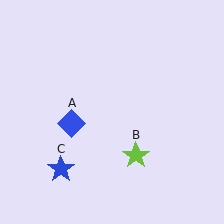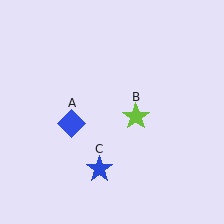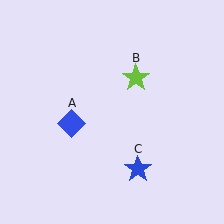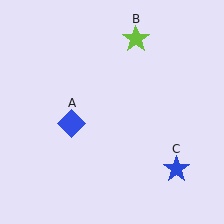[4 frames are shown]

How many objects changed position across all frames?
2 objects changed position: lime star (object B), blue star (object C).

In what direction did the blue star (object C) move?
The blue star (object C) moved right.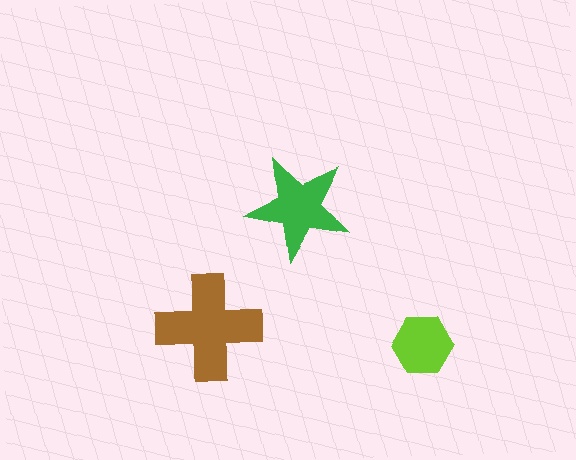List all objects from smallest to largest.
The lime hexagon, the green star, the brown cross.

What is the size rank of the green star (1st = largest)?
2nd.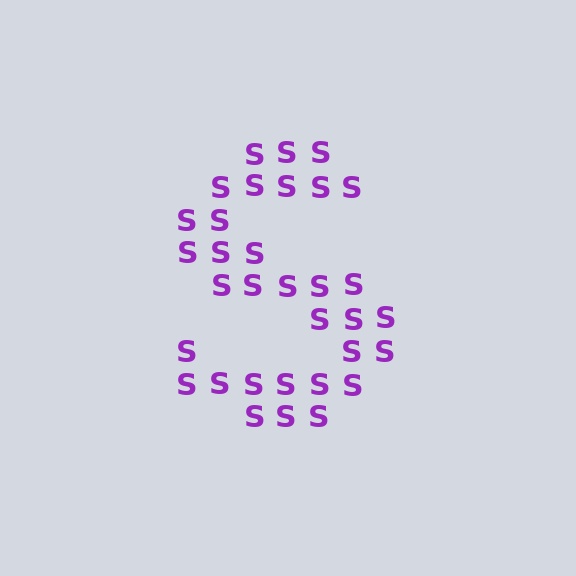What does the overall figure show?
The overall figure shows the letter S.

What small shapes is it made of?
It is made of small letter S's.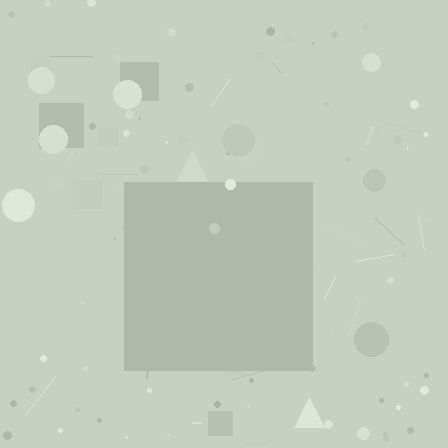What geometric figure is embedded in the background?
A square is embedded in the background.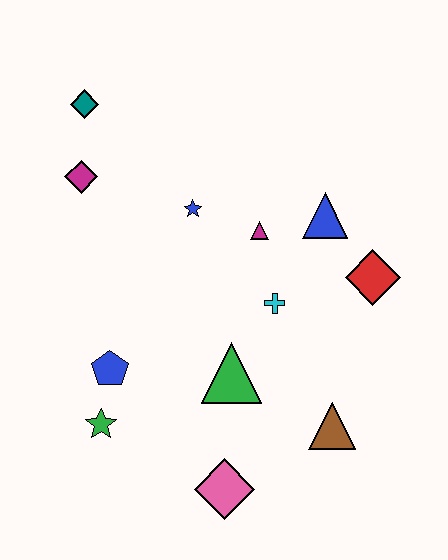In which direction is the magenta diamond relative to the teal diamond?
The magenta diamond is below the teal diamond.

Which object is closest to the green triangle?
The cyan cross is closest to the green triangle.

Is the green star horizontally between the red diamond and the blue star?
No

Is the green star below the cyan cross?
Yes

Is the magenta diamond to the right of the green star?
No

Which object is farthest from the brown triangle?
The teal diamond is farthest from the brown triangle.